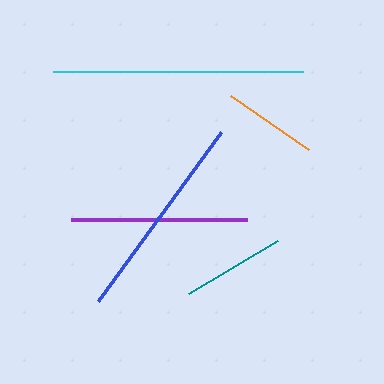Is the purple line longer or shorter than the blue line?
The blue line is longer than the purple line.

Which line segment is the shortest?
The orange line is the shortest at approximately 95 pixels.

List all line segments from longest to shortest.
From longest to shortest: cyan, blue, purple, teal, orange.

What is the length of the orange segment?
The orange segment is approximately 95 pixels long.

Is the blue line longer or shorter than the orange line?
The blue line is longer than the orange line.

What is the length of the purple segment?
The purple segment is approximately 176 pixels long.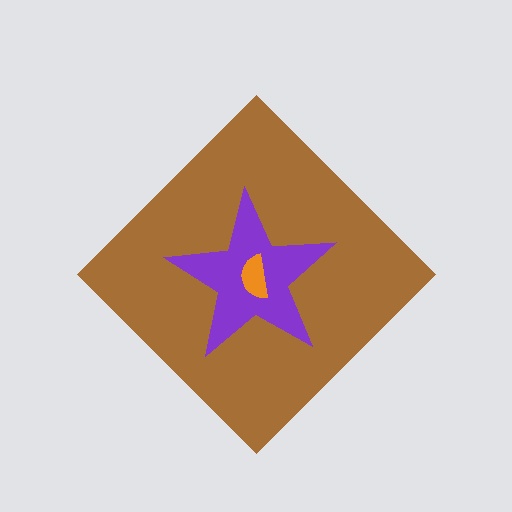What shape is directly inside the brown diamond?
The purple star.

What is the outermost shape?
The brown diamond.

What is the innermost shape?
The orange semicircle.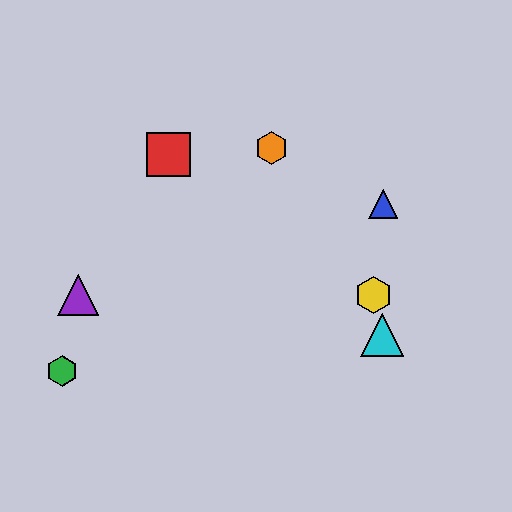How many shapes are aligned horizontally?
2 shapes (the yellow hexagon, the purple triangle) are aligned horizontally.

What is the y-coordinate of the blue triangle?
The blue triangle is at y≈204.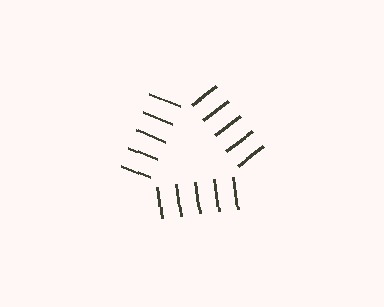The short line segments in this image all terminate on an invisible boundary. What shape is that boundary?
An illusory triangle — the line segments terminate on its edges but no continuous stroke is drawn.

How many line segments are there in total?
15 — 5 along each of the 3 edges.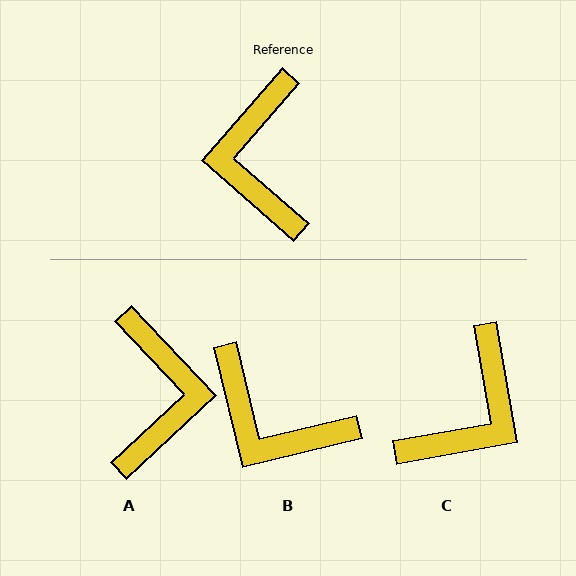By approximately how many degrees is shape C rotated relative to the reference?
Approximately 141 degrees counter-clockwise.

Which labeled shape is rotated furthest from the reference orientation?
A, about 174 degrees away.